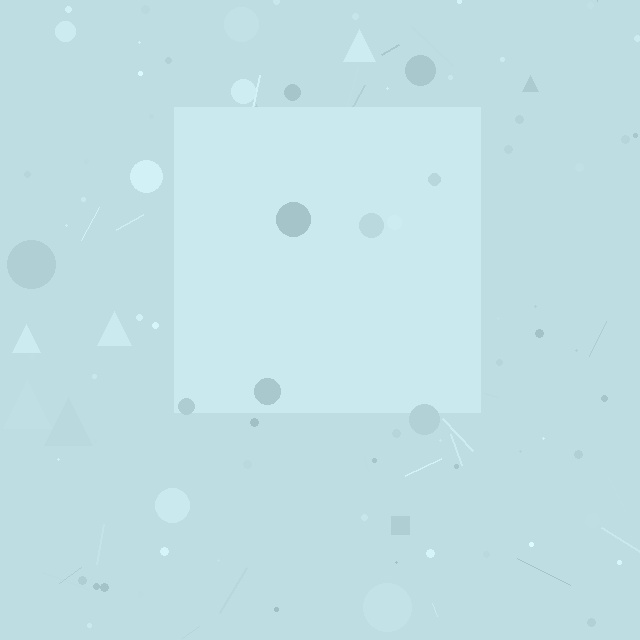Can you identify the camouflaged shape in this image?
The camouflaged shape is a square.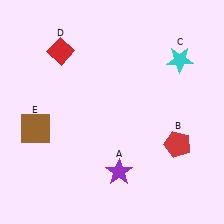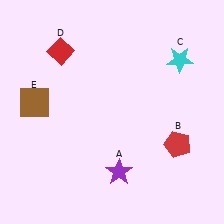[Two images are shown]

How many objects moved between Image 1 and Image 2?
1 object moved between the two images.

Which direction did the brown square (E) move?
The brown square (E) moved up.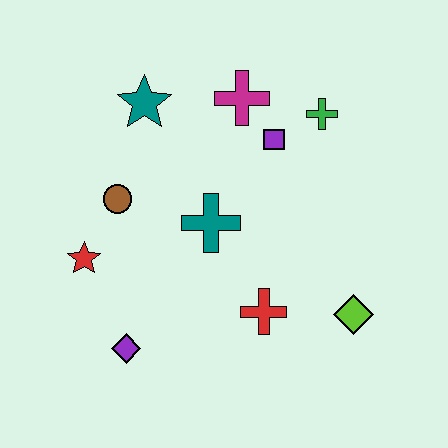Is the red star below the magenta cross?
Yes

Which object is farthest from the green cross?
The purple diamond is farthest from the green cross.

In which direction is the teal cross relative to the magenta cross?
The teal cross is below the magenta cross.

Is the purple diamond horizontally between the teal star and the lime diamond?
No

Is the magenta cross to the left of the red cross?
Yes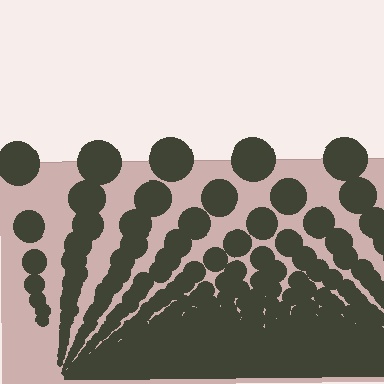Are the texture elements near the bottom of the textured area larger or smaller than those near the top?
Smaller. The gradient is inverted — elements near the bottom are smaller and denser.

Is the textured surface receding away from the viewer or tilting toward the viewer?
The surface appears to tilt toward the viewer. Texture elements get larger and sparser toward the top.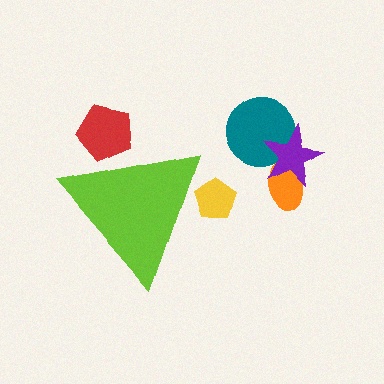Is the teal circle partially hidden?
No, the teal circle is fully visible.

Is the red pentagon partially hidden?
Yes, the red pentagon is partially hidden behind the lime triangle.